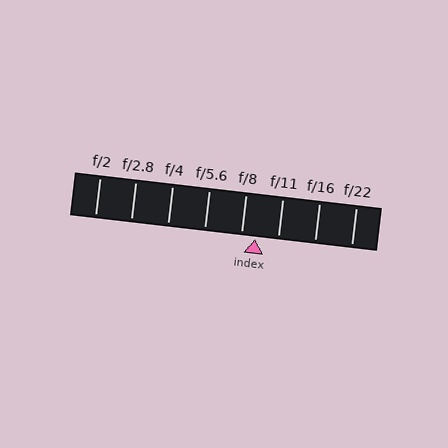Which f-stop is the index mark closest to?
The index mark is closest to f/8.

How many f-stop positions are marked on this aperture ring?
There are 8 f-stop positions marked.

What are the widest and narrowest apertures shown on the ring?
The widest aperture shown is f/2 and the narrowest is f/22.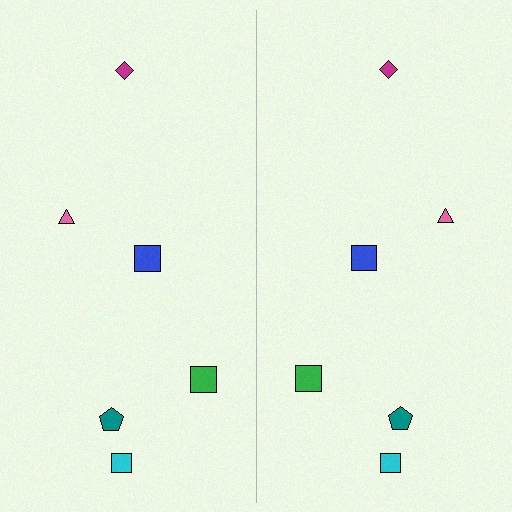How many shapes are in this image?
There are 12 shapes in this image.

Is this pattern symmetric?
Yes, this pattern has bilateral (reflection) symmetry.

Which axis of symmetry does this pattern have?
The pattern has a vertical axis of symmetry running through the center of the image.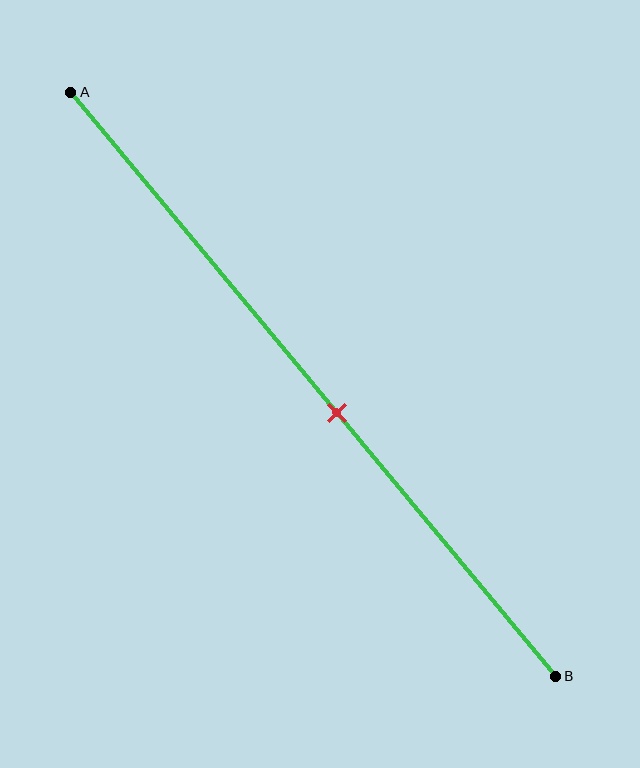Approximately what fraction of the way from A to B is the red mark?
The red mark is approximately 55% of the way from A to B.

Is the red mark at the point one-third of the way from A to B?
No, the mark is at about 55% from A, not at the 33% one-third point.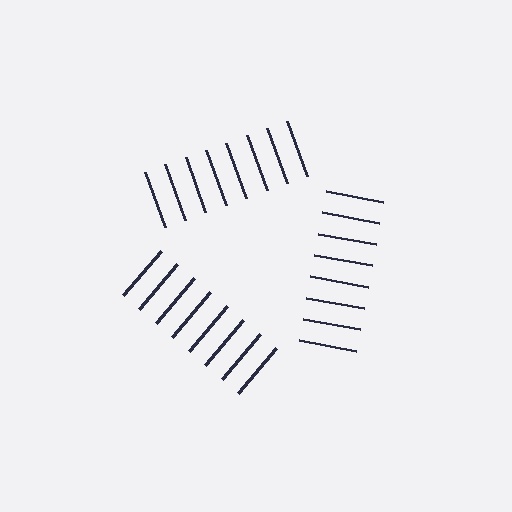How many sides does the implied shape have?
3 sides — the line-ends trace a triangle.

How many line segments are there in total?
24 — 8 along each of the 3 edges.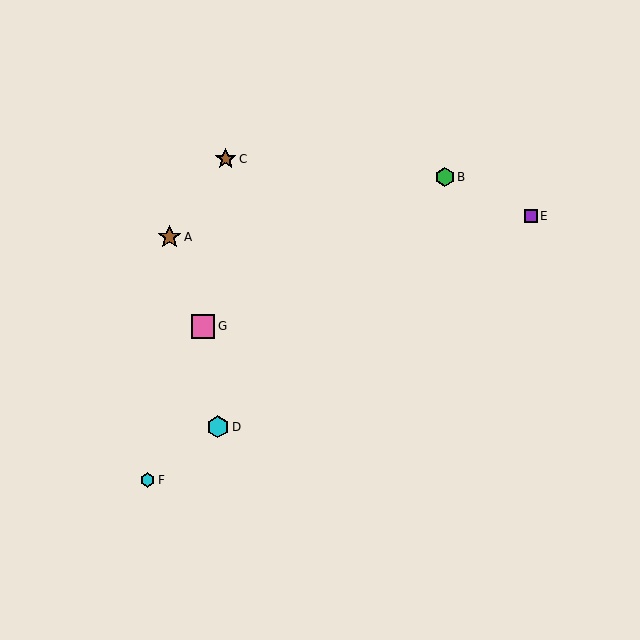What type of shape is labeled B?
Shape B is a green hexagon.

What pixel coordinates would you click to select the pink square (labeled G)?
Click at (203, 326) to select the pink square G.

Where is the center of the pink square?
The center of the pink square is at (203, 326).